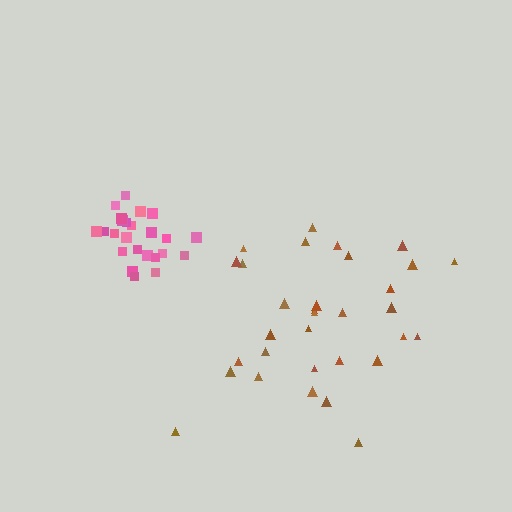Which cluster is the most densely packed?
Pink.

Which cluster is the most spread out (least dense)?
Brown.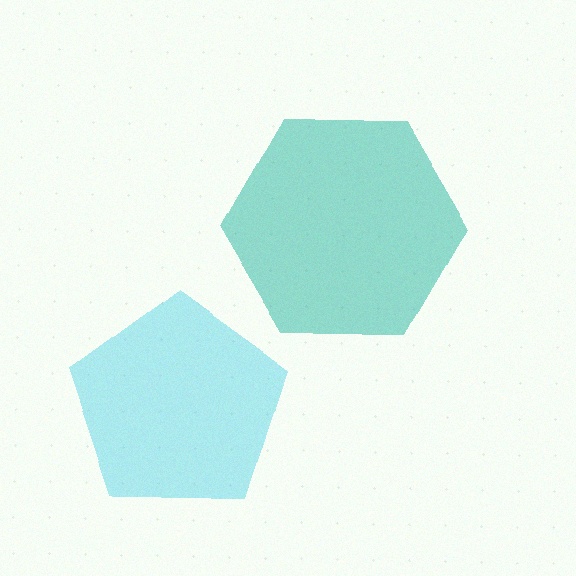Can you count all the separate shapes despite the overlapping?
Yes, there are 2 separate shapes.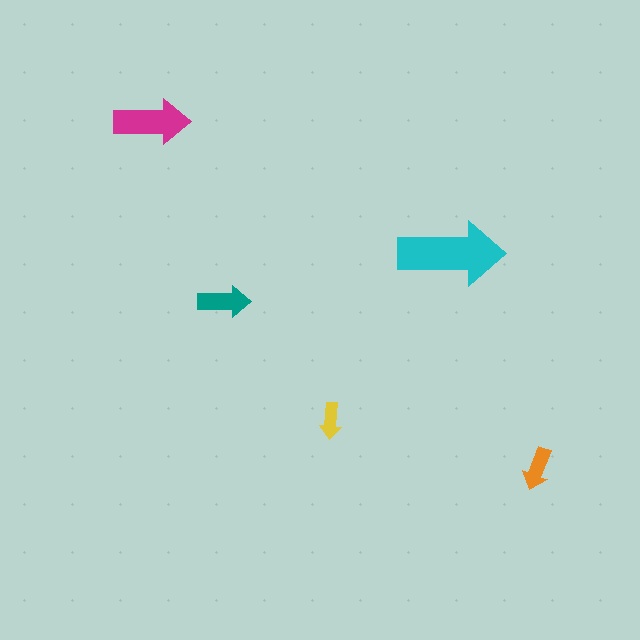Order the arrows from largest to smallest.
the cyan one, the magenta one, the teal one, the orange one, the yellow one.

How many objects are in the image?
There are 5 objects in the image.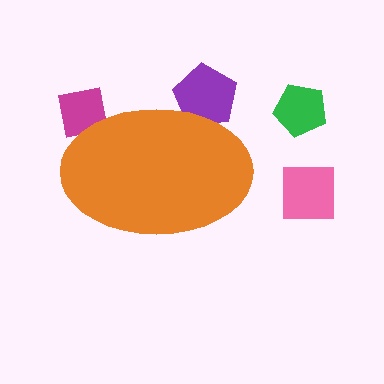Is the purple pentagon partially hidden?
Yes, the purple pentagon is partially hidden behind the orange ellipse.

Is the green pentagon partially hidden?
No, the green pentagon is fully visible.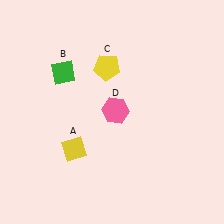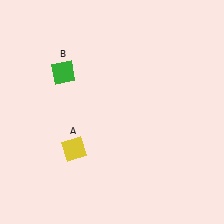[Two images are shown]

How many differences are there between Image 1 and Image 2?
There are 2 differences between the two images.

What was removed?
The yellow pentagon (C), the pink hexagon (D) were removed in Image 2.